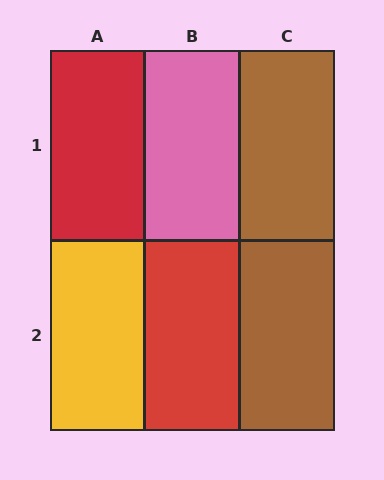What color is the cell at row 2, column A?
Yellow.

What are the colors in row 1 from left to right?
Red, pink, brown.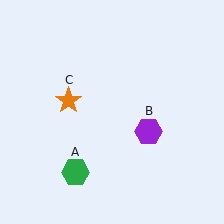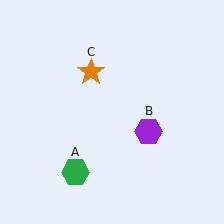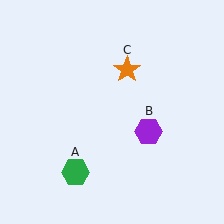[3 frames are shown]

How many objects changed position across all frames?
1 object changed position: orange star (object C).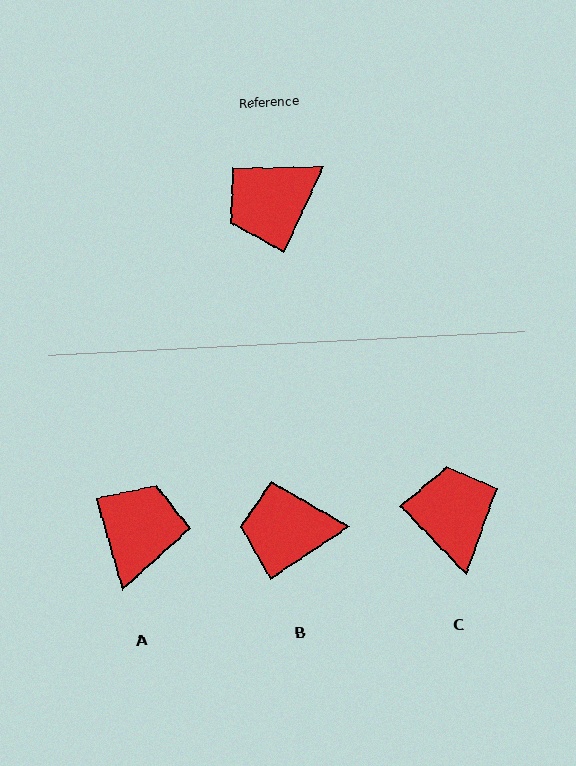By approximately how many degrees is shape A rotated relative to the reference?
Approximately 139 degrees clockwise.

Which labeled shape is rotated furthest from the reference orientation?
A, about 139 degrees away.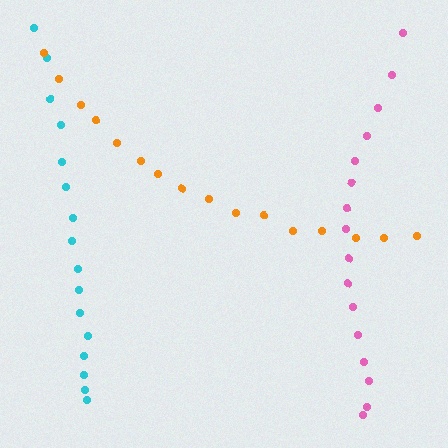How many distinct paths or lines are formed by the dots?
There are 3 distinct paths.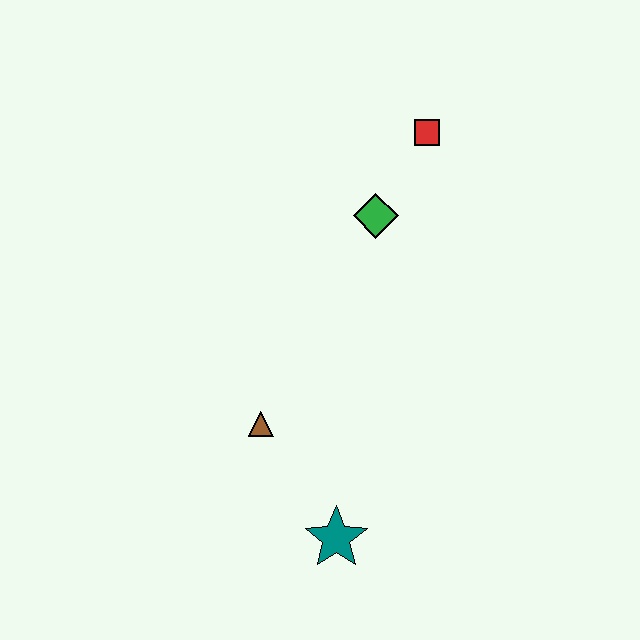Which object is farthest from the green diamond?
The teal star is farthest from the green diamond.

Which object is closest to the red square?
The green diamond is closest to the red square.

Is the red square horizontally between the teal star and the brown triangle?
No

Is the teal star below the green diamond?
Yes